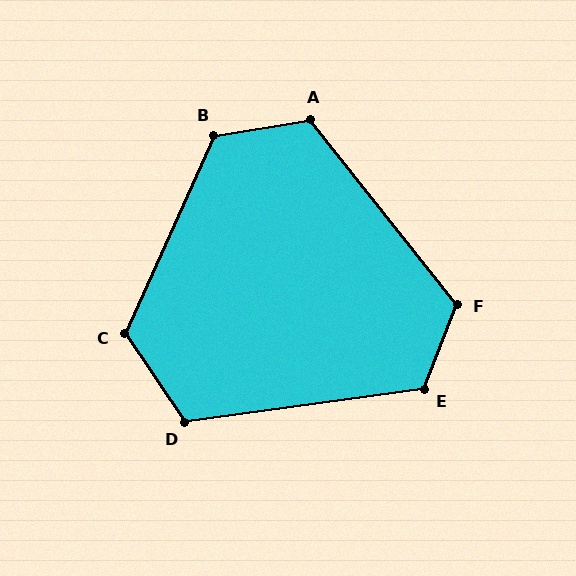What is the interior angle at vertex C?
Approximately 122 degrees (obtuse).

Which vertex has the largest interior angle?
B, at approximately 124 degrees.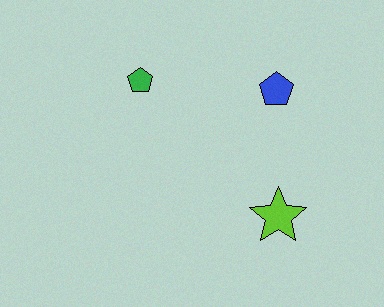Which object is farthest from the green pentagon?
The lime star is farthest from the green pentagon.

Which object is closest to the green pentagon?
The blue pentagon is closest to the green pentagon.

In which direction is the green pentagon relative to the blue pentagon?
The green pentagon is to the left of the blue pentagon.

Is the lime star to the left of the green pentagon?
No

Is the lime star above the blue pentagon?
No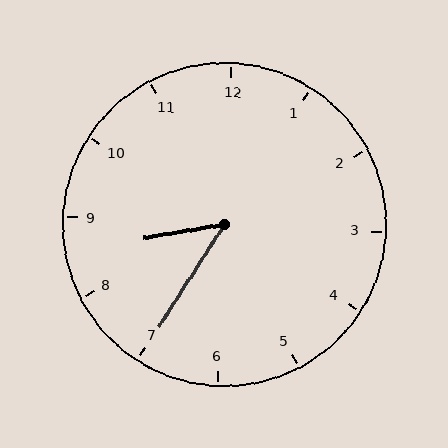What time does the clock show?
8:35.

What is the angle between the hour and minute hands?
Approximately 48 degrees.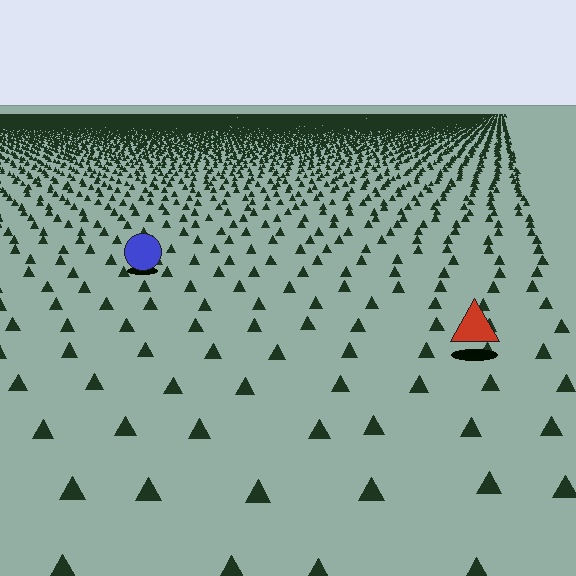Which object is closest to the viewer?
The red triangle is closest. The texture marks near it are larger and more spread out.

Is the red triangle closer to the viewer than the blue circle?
Yes. The red triangle is closer — you can tell from the texture gradient: the ground texture is coarser near it.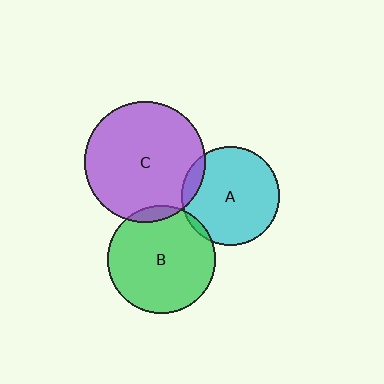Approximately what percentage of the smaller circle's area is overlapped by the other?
Approximately 5%.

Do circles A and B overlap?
Yes.